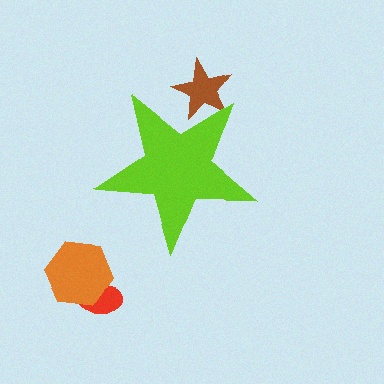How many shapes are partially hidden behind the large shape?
1 shape is partially hidden.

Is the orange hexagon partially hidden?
No, the orange hexagon is fully visible.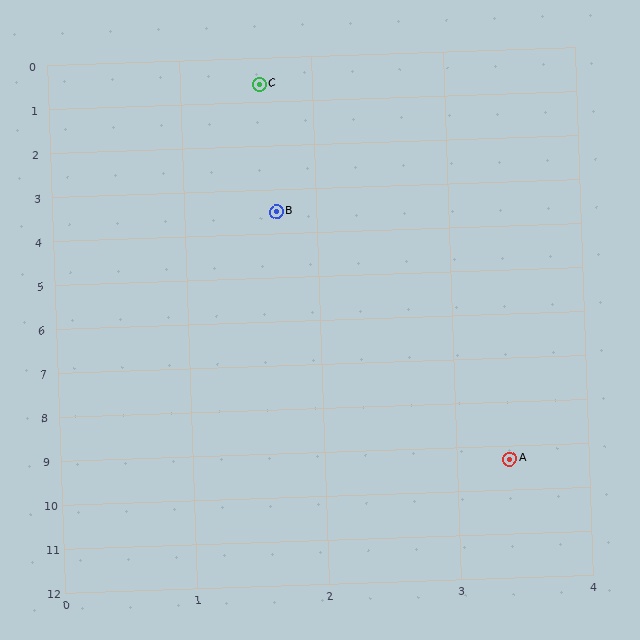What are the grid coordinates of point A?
Point A is at approximately (3.4, 9.3).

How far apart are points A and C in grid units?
Points A and C are about 8.9 grid units apart.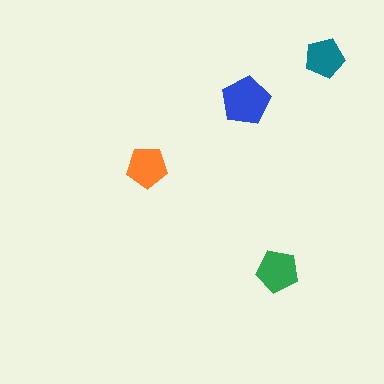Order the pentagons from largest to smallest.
the blue one, the green one, the orange one, the teal one.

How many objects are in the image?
There are 4 objects in the image.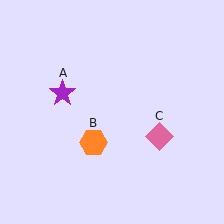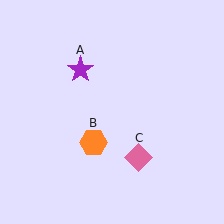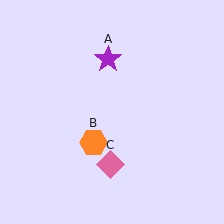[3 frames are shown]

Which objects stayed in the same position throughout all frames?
Orange hexagon (object B) remained stationary.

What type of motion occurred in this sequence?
The purple star (object A), pink diamond (object C) rotated clockwise around the center of the scene.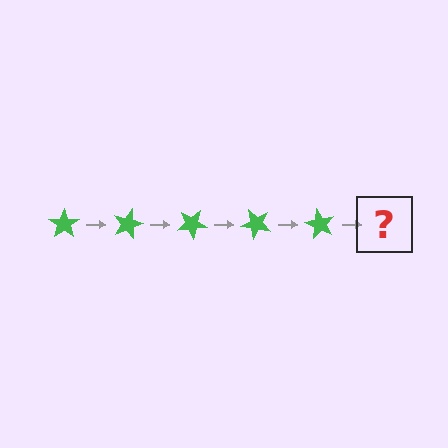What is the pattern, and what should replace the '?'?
The pattern is that the star rotates 15 degrees each step. The '?' should be a green star rotated 75 degrees.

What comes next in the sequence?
The next element should be a green star rotated 75 degrees.